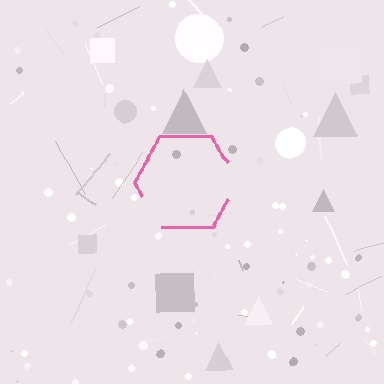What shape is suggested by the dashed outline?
The dashed outline suggests a hexagon.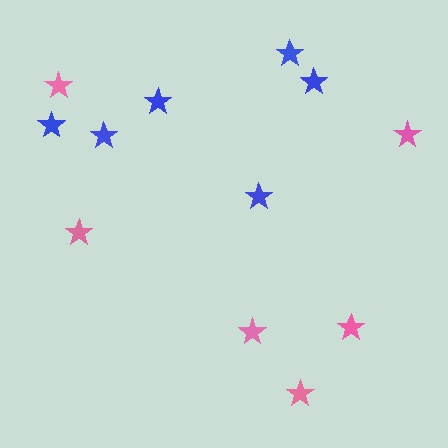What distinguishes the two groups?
There are 2 groups: one group of blue stars (6) and one group of pink stars (6).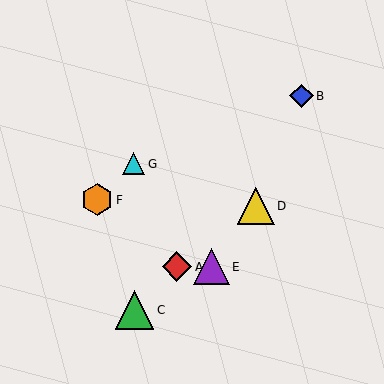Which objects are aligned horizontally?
Objects A, E are aligned horizontally.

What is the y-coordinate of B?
Object B is at y≈96.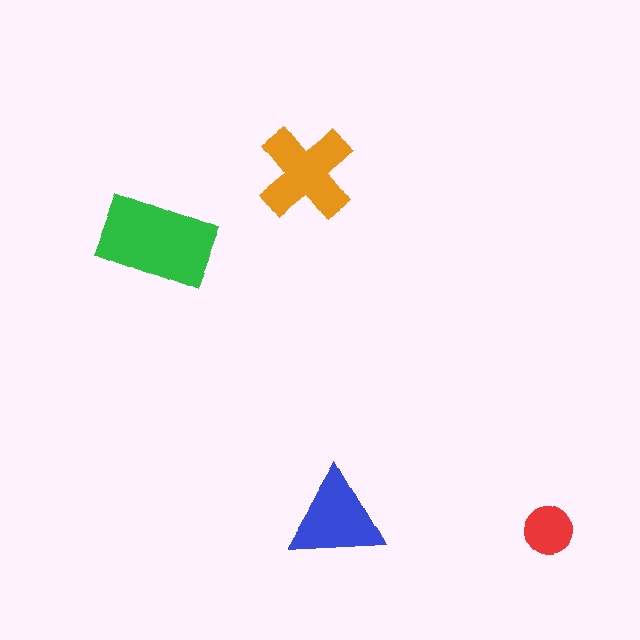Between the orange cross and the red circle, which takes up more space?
The orange cross.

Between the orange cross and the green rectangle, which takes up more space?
The green rectangle.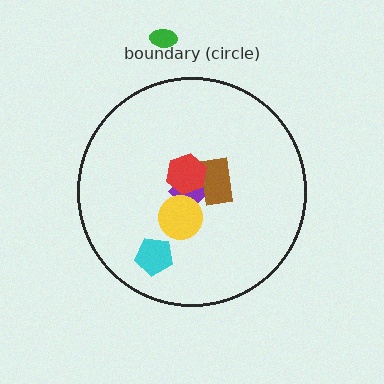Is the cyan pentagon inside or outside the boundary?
Inside.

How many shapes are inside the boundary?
5 inside, 1 outside.